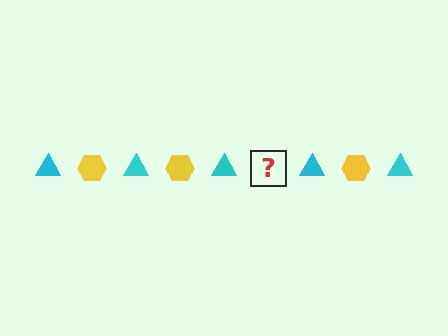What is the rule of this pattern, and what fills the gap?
The rule is that the pattern alternates between cyan triangle and yellow hexagon. The gap should be filled with a yellow hexagon.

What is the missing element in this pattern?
The missing element is a yellow hexagon.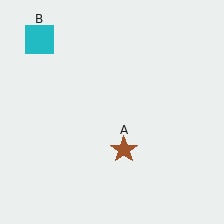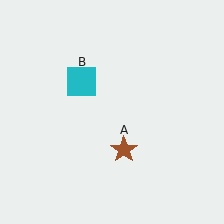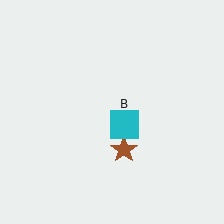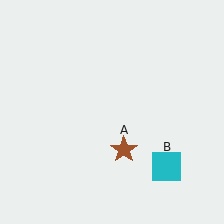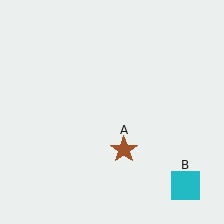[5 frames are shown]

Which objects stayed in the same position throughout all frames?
Brown star (object A) remained stationary.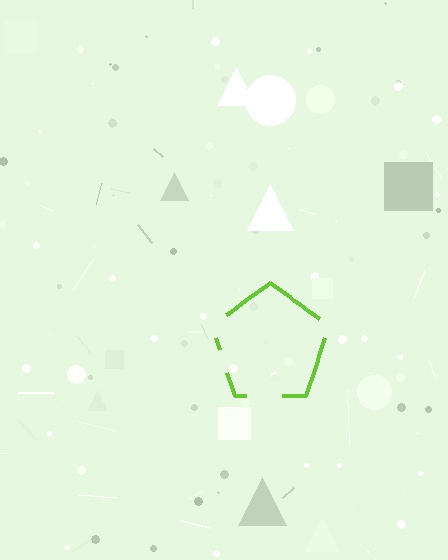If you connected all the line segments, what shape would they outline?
They would outline a pentagon.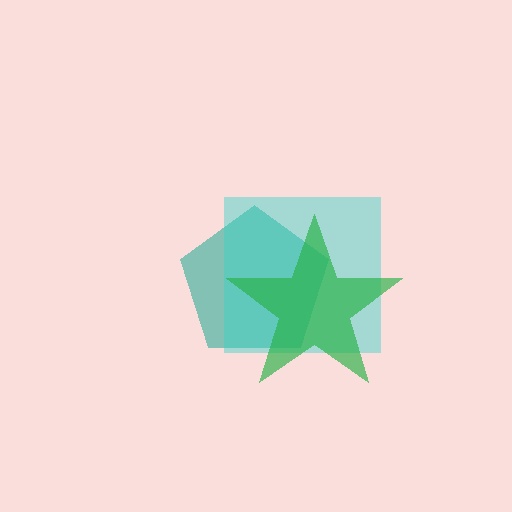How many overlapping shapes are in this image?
There are 3 overlapping shapes in the image.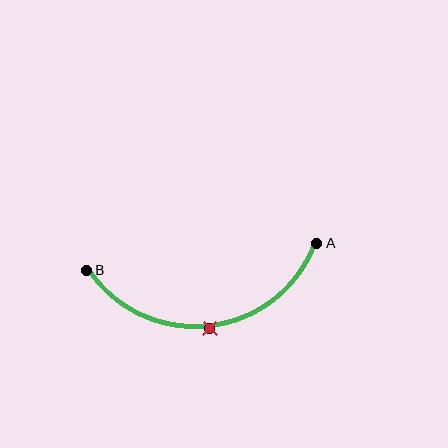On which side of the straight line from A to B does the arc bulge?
The arc bulges below the straight line connecting A and B.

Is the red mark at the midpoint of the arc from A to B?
Yes. The red mark lies on the arc at equal arc-length from both A and B — it is the arc midpoint.